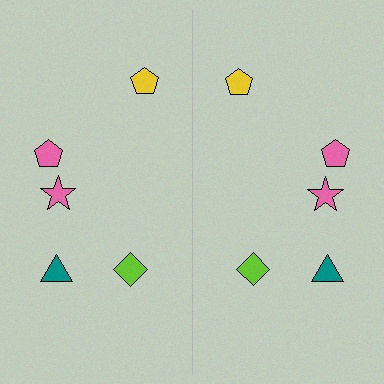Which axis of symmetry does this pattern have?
The pattern has a vertical axis of symmetry running through the center of the image.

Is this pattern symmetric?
Yes, this pattern has bilateral (reflection) symmetry.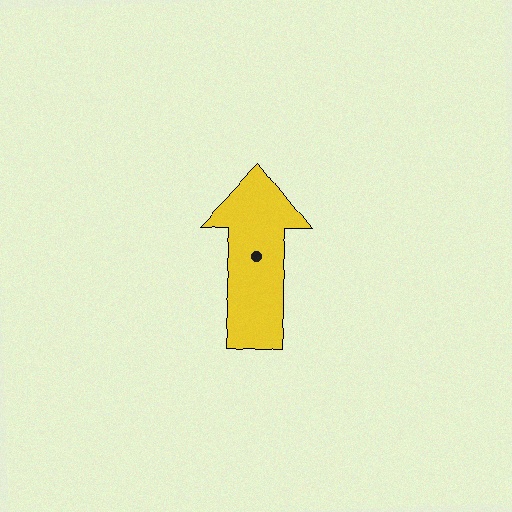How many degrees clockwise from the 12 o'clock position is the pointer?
Approximately 3 degrees.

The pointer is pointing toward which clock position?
Roughly 12 o'clock.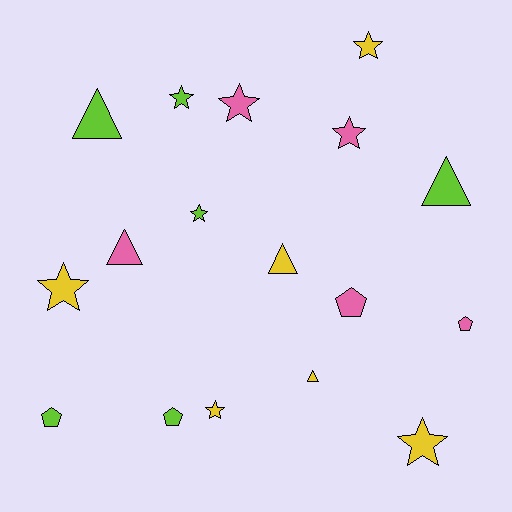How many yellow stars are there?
There are 4 yellow stars.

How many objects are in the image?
There are 17 objects.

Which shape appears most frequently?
Star, with 8 objects.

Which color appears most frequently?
Yellow, with 6 objects.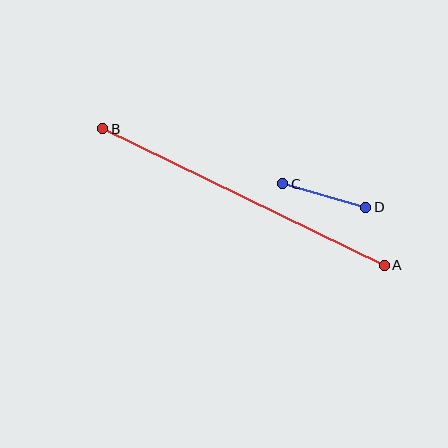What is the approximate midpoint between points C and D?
The midpoint is at approximately (324, 196) pixels.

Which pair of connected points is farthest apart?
Points A and B are farthest apart.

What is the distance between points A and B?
The distance is approximately 313 pixels.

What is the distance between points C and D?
The distance is approximately 86 pixels.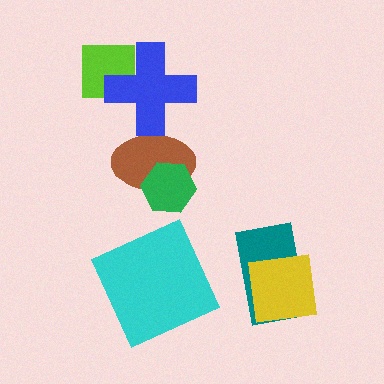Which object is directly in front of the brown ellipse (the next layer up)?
The blue cross is directly in front of the brown ellipse.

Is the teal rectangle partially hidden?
Yes, it is partially covered by another shape.